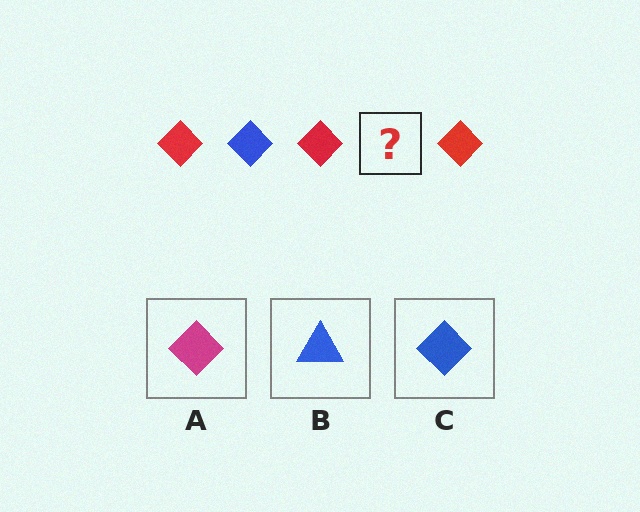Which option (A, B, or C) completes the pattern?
C.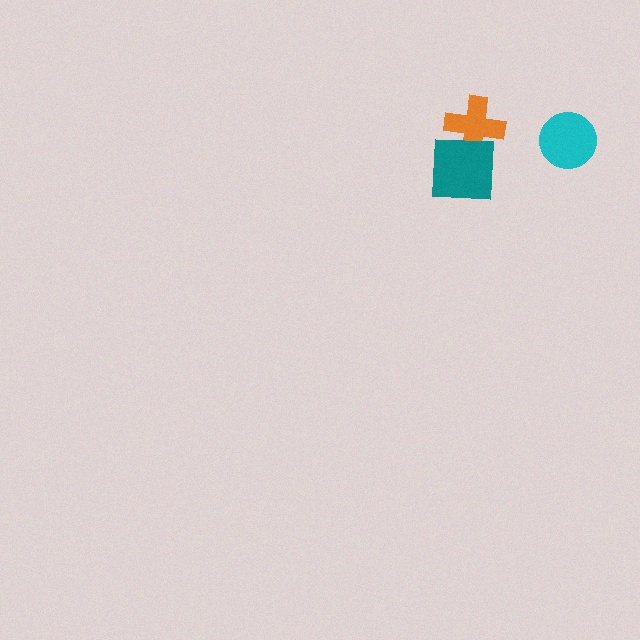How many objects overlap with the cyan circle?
0 objects overlap with the cyan circle.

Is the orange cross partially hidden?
Yes, it is partially covered by another shape.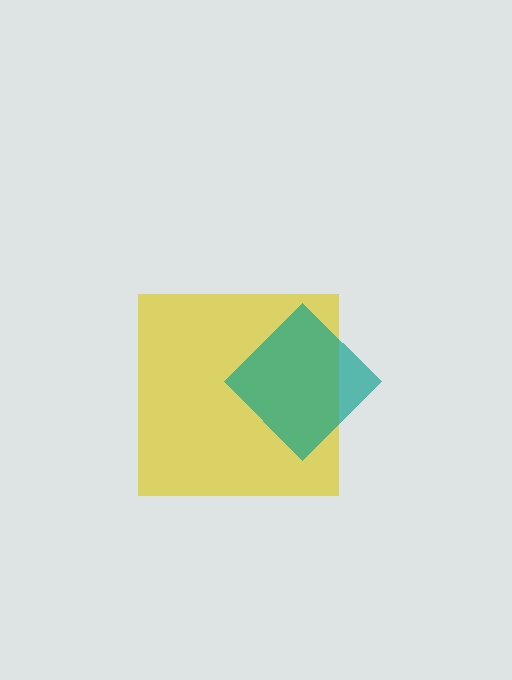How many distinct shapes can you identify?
There are 2 distinct shapes: a yellow square, a teal diamond.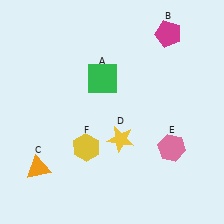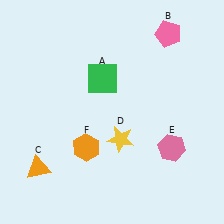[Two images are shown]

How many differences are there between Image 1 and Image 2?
There are 2 differences between the two images.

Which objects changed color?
B changed from magenta to pink. F changed from yellow to orange.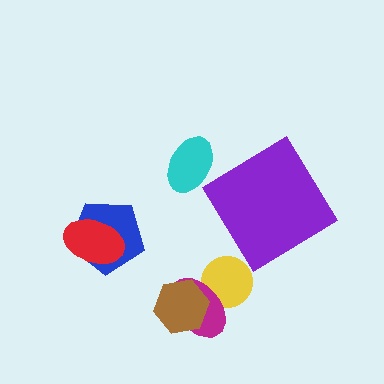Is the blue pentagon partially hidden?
Yes, it is partially covered by another shape.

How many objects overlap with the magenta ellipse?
2 objects overlap with the magenta ellipse.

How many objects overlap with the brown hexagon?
1 object overlaps with the brown hexagon.